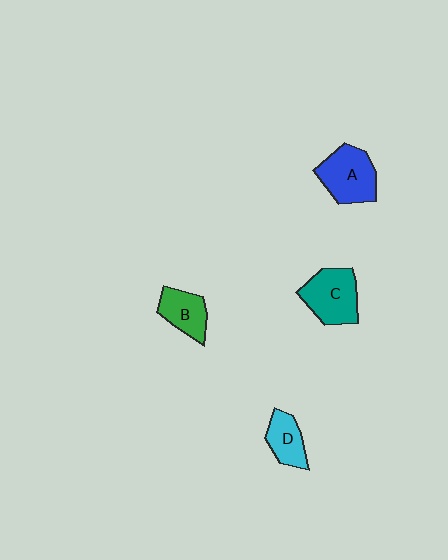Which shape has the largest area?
Shape A (blue).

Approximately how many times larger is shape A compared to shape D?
Approximately 1.6 times.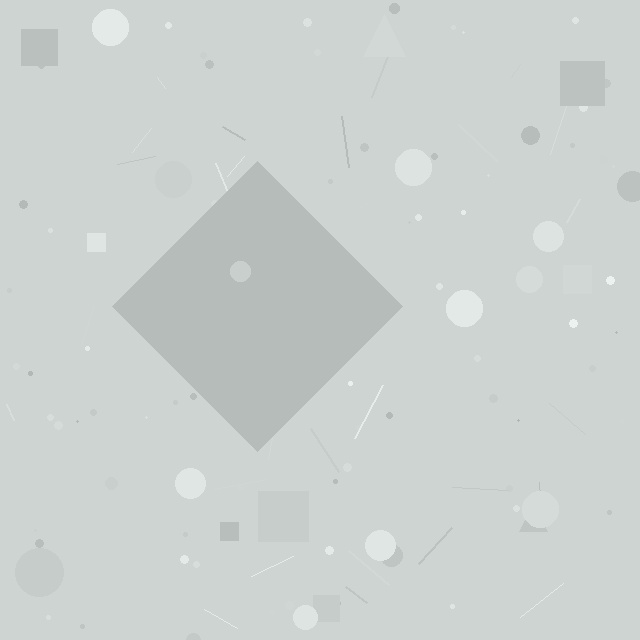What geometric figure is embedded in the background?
A diamond is embedded in the background.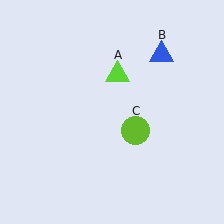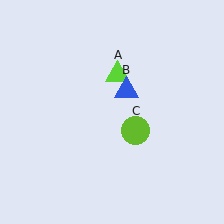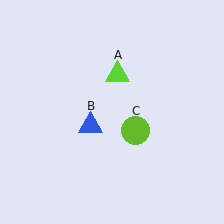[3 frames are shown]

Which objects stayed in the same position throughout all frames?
Lime triangle (object A) and lime circle (object C) remained stationary.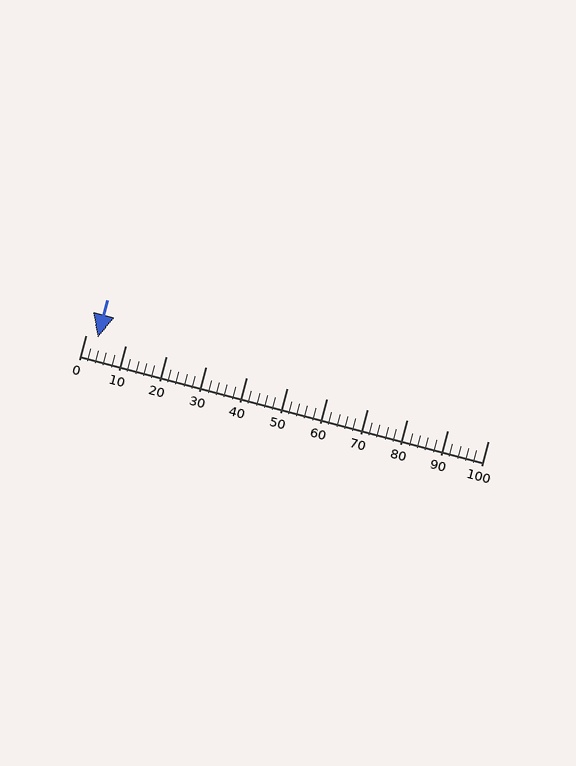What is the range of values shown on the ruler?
The ruler shows values from 0 to 100.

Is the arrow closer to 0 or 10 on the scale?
The arrow is closer to 0.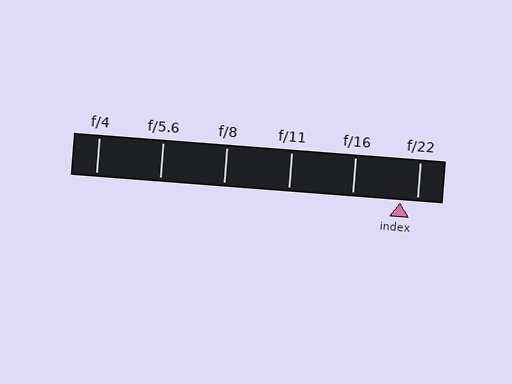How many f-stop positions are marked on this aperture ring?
There are 6 f-stop positions marked.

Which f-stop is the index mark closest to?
The index mark is closest to f/22.